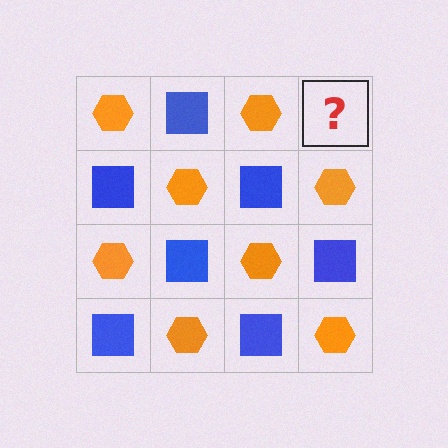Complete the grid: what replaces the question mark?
The question mark should be replaced with a blue square.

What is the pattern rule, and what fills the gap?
The rule is that it alternates orange hexagon and blue square in a checkerboard pattern. The gap should be filled with a blue square.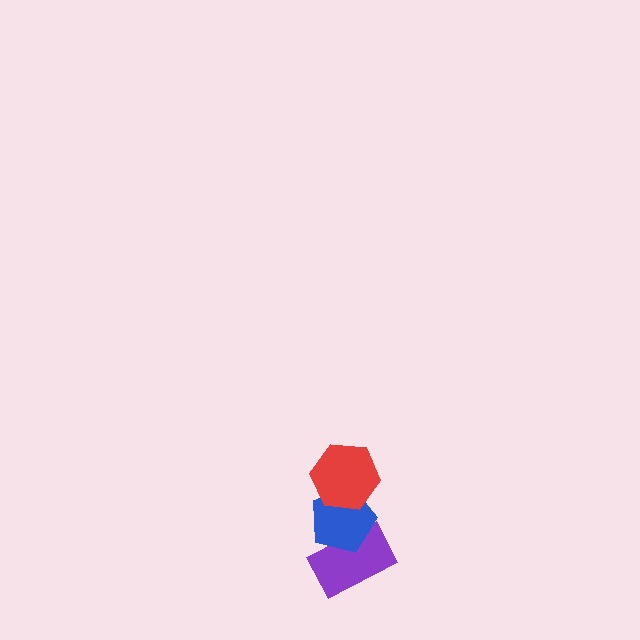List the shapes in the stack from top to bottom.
From top to bottom: the red hexagon, the blue pentagon, the purple rectangle.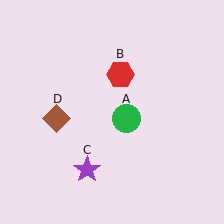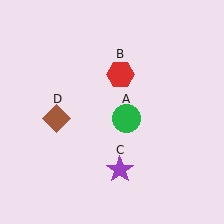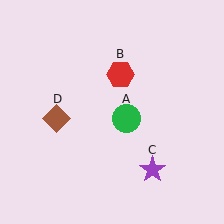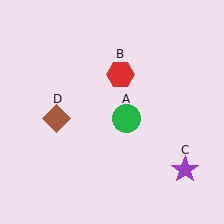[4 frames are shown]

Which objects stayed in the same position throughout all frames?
Green circle (object A) and red hexagon (object B) and brown diamond (object D) remained stationary.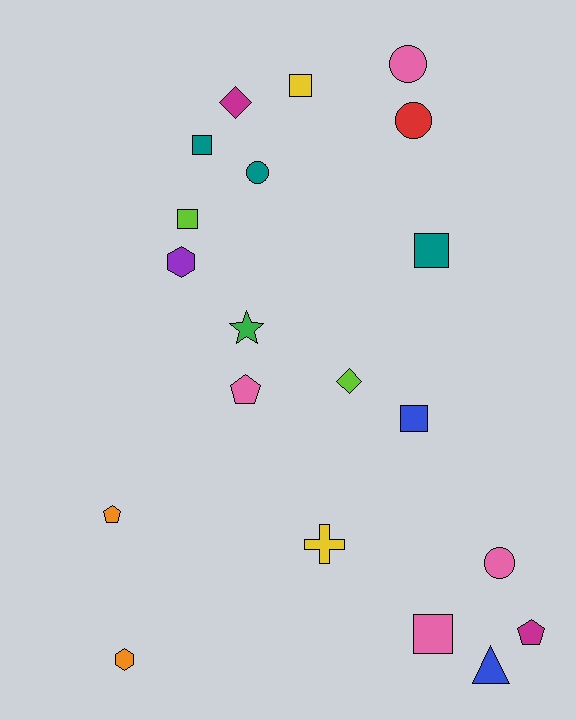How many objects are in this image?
There are 20 objects.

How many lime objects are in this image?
There are 2 lime objects.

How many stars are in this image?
There is 1 star.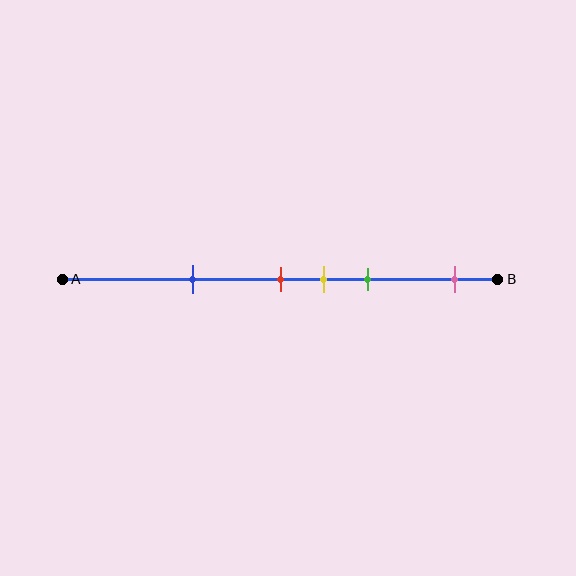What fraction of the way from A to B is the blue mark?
The blue mark is approximately 30% (0.3) of the way from A to B.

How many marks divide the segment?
There are 5 marks dividing the segment.